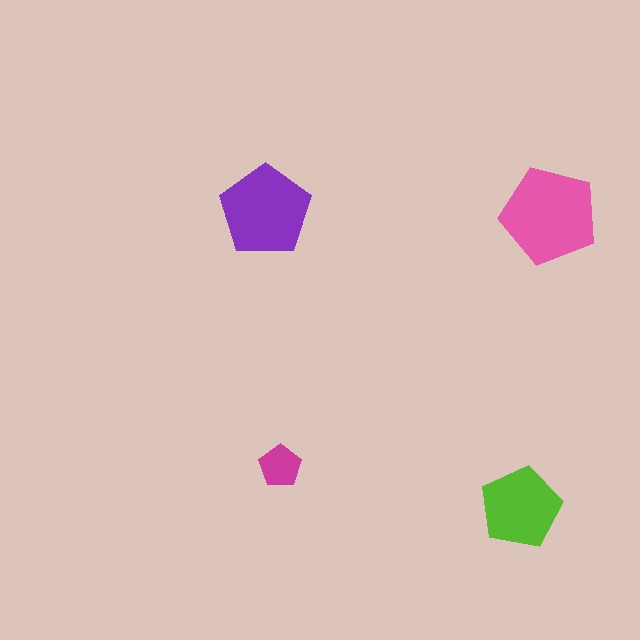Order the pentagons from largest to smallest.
the pink one, the purple one, the lime one, the magenta one.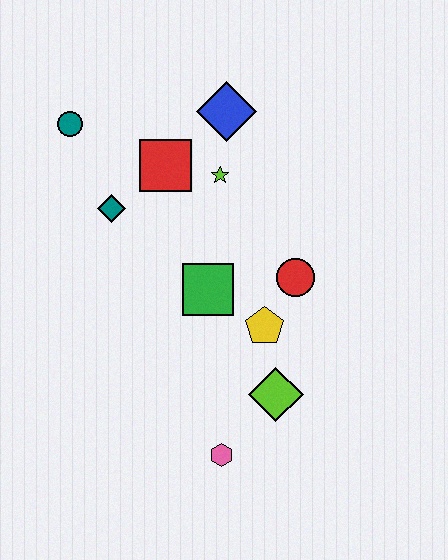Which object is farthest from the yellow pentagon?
The teal circle is farthest from the yellow pentagon.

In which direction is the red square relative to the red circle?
The red square is to the left of the red circle.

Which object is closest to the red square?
The lime star is closest to the red square.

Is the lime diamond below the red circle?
Yes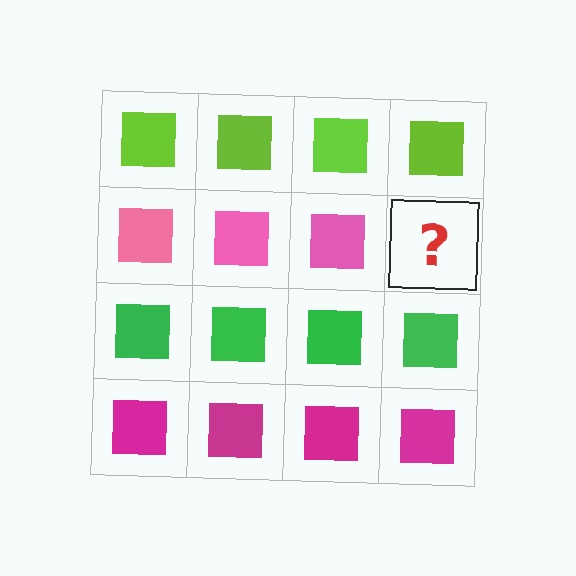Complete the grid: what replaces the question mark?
The question mark should be replaced with a pink square.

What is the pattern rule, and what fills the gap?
The rule is that each row has a consistent color. The gap should be filled with a pink square.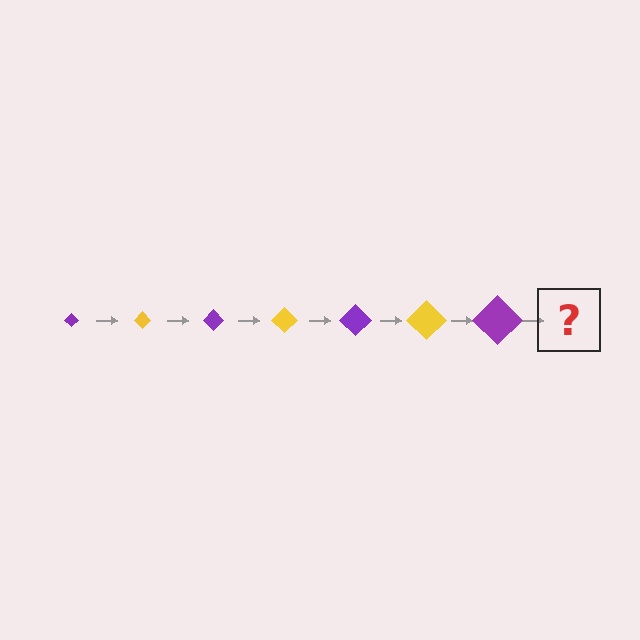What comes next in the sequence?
The next element should be a yellow diamond, larger than the previous one.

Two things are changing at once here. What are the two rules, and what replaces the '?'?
The two rules are that the diamond grows larger each step and the color cycles through purple and yellow. The '?' should be a yellow diamond, larger than the previous one.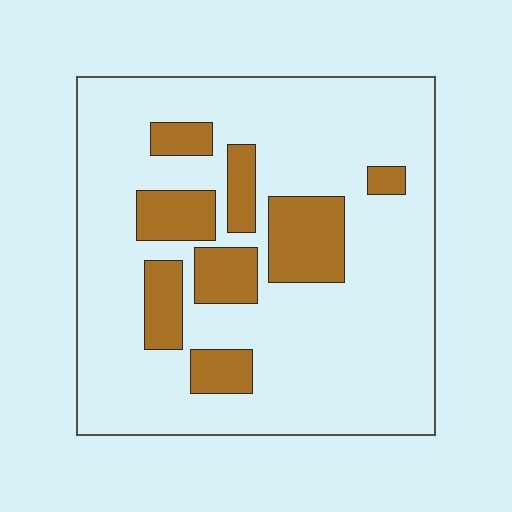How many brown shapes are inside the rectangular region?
8.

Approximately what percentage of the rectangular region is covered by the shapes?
Approximately 20%.